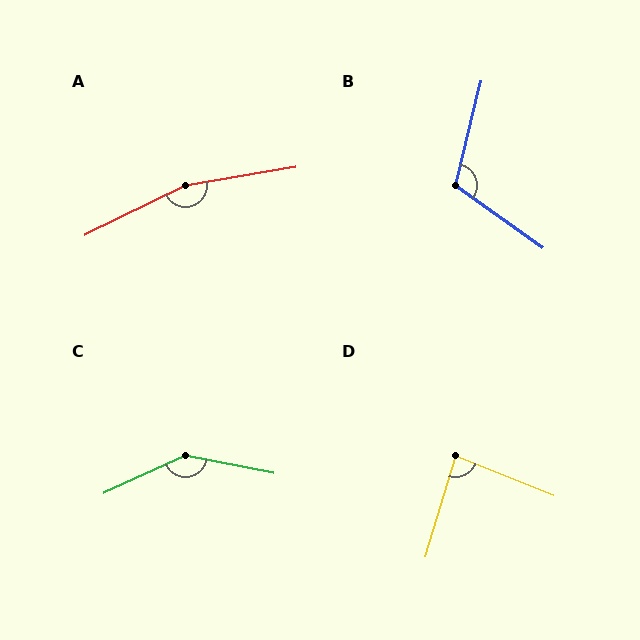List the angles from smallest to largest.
D (85°), B (112°), C (144°), A (163°).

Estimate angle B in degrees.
Approximately 112 degrees.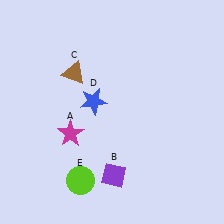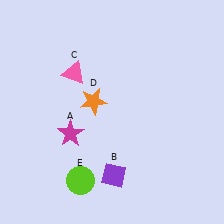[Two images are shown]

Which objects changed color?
C changed from brown to pink. D changed from blue to orange.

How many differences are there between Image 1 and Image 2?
There are 2 differences between the two images.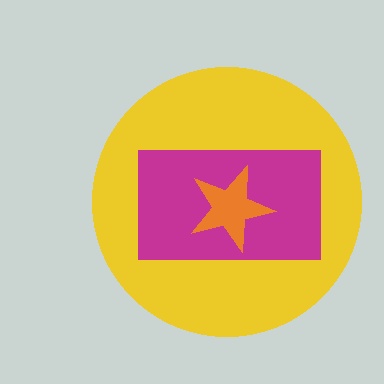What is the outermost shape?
The yellow circle.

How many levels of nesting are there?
3.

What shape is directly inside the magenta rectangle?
The orange star.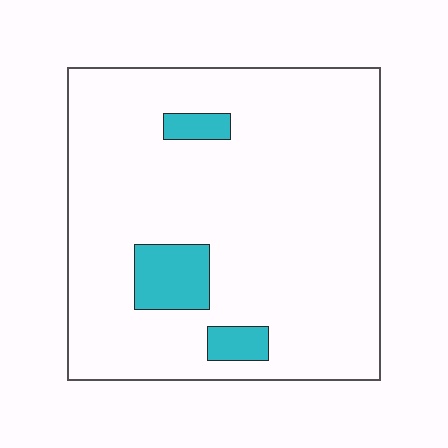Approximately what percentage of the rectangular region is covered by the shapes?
Approximately 10%.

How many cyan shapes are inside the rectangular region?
3.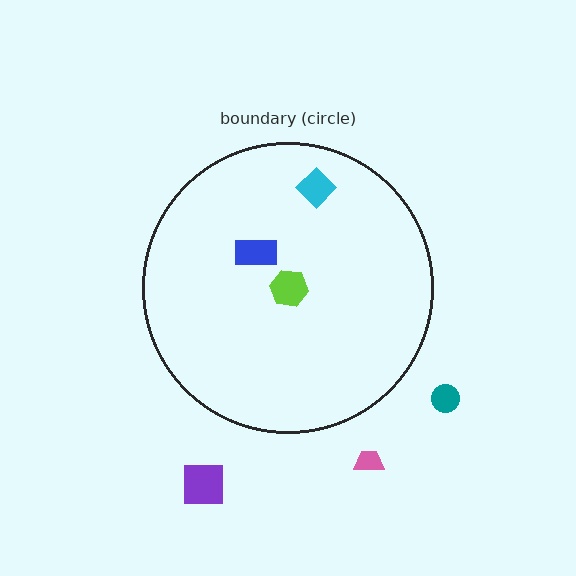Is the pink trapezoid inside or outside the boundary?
Outside.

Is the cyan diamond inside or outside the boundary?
Inside.